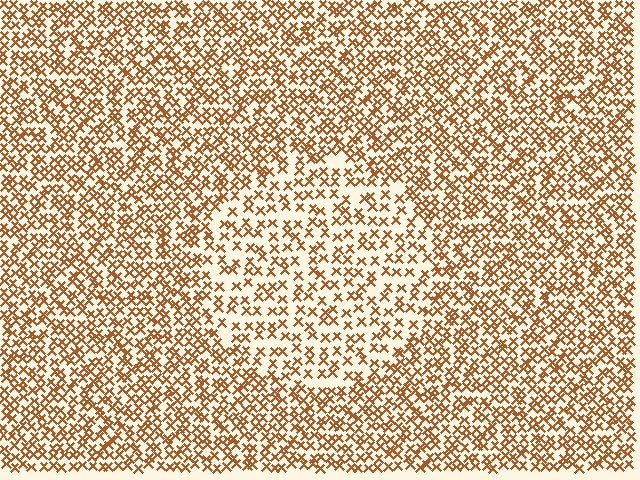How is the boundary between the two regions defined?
The boundary is defined by a change in element density (approximately 1.7x ratio). All elements are the same color, size, and shape.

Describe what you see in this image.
The image contains small brown elements arranged at two different densities. A circle-shaped region is visible where the elements are less densely packed than the surrounding area.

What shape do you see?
I see a circle.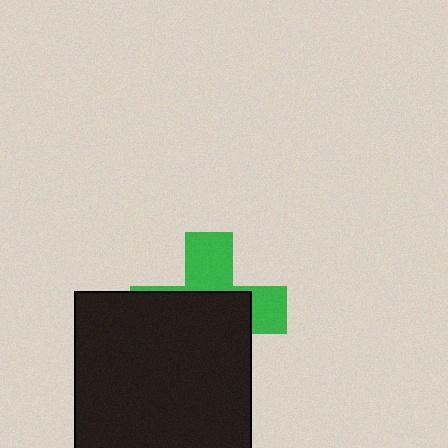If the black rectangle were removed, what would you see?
You would see the complete green cross.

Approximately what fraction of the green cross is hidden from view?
Roughly 61% of the green cross is hidden behind the black rectangle.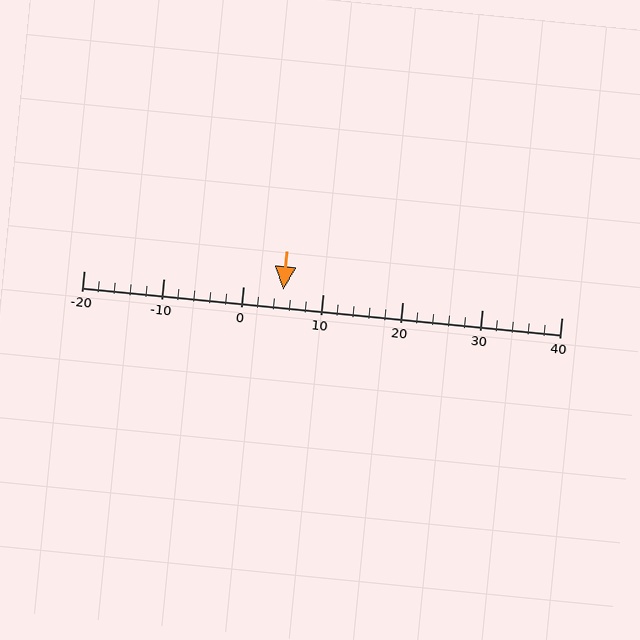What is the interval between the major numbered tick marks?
The major tick marks are spaced 10 units apart.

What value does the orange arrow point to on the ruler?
The orange arrow points to approximately 5.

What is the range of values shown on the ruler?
The ruler shows values from -20 to 40.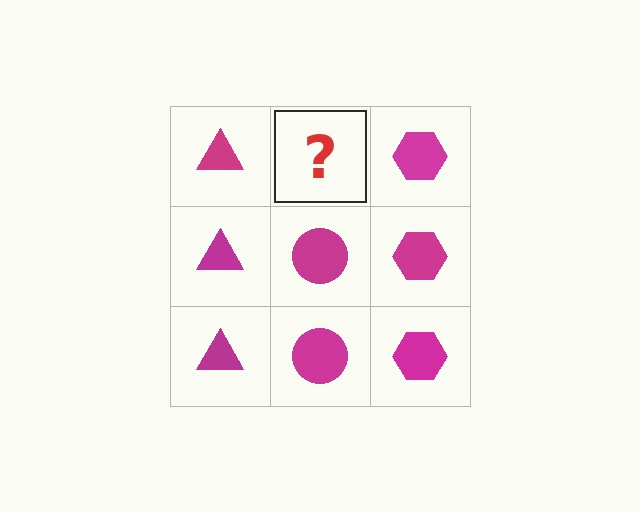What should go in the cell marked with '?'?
The missing cell should contain a magenta circle.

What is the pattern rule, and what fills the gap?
The rule is that each column has a consistent shape. The gap should be filled with a magenta circle.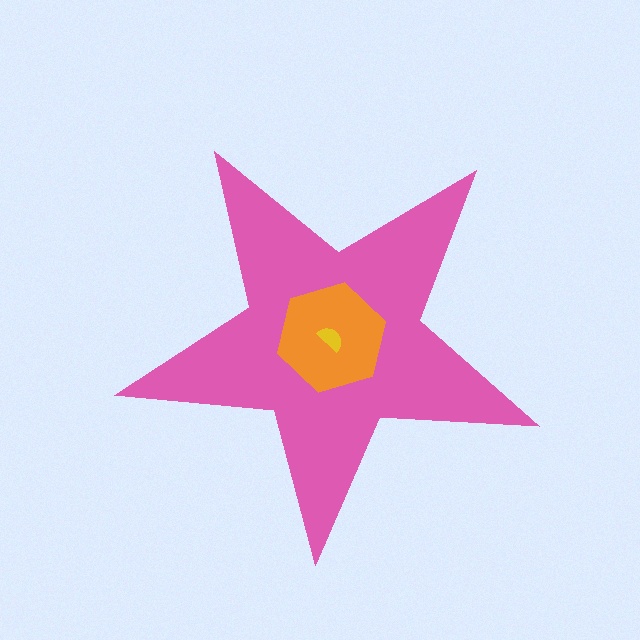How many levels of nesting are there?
3.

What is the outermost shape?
The pink star.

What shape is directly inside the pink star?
The orange hexagon.